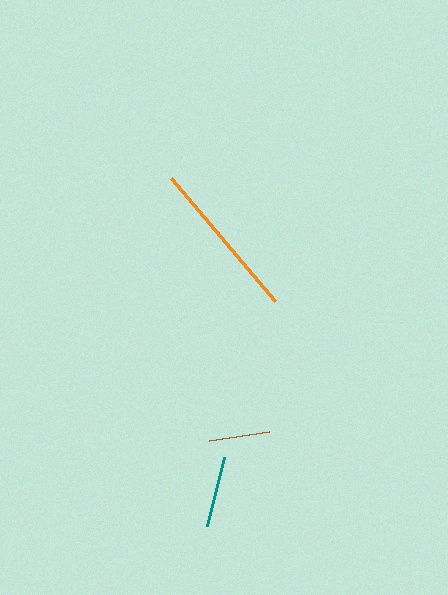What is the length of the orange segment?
The orange segment is approximately 162 pixels long.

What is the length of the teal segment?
The teal segment is approximately 71 pixels long.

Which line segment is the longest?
The orange line is the longest at approximately 162 pixels.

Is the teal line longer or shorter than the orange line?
The orange line is longer than the teal line.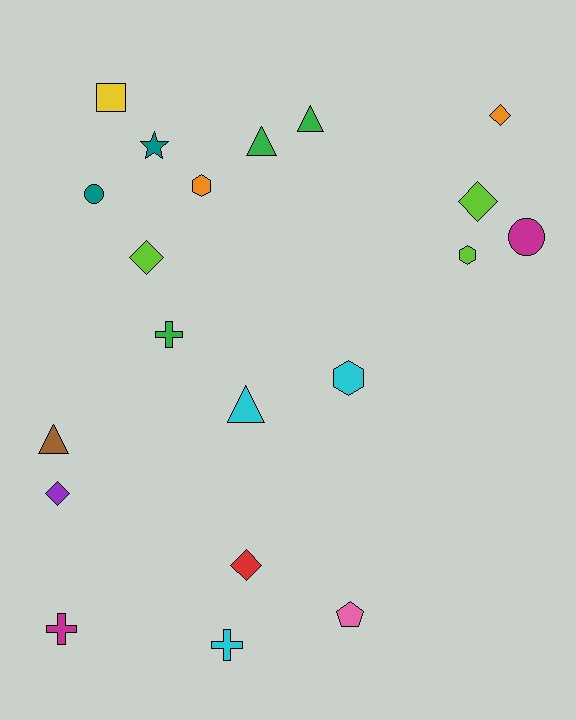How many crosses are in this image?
There are 3 crosses.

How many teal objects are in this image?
There are 2 teal objects.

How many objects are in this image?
There are 20 objects.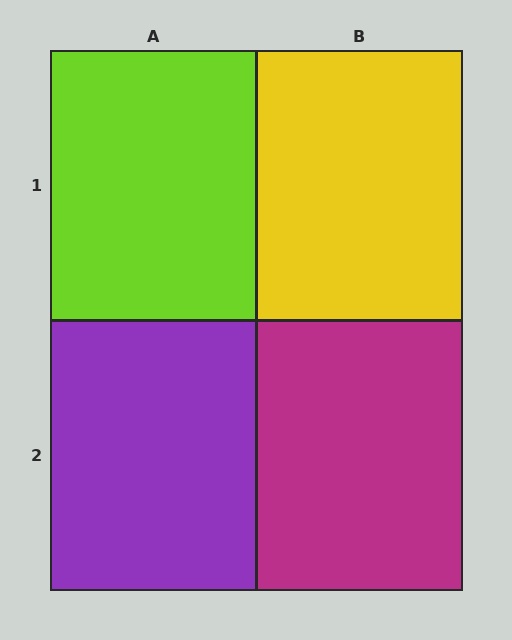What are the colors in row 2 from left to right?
Purple, magenta.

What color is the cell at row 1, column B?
Yellow.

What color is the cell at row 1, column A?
Lime.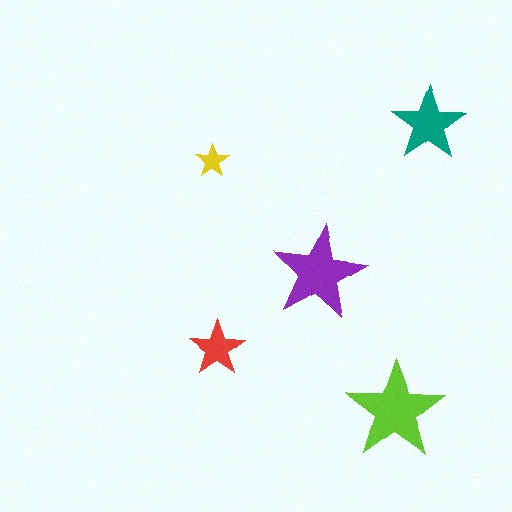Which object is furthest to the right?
The teal star is rightmost.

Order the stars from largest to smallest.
the lime one, the purple one, the teal one, the red one, the yellow one.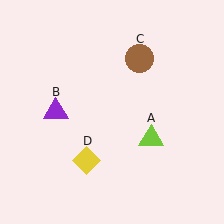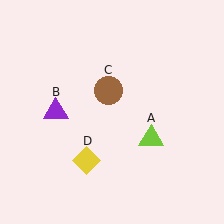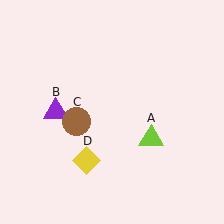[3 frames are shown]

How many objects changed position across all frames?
1 object changed position: brown circle (object C).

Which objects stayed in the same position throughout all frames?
Lime triangle (object A) and purple triangle (object B) and yellow diamond (object D) remained stationary.